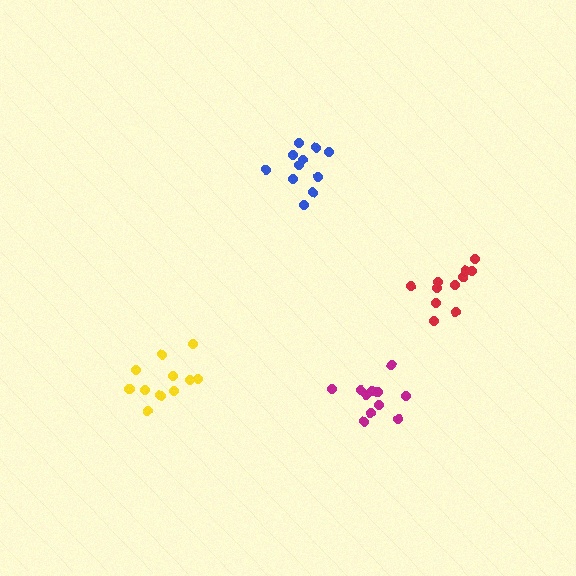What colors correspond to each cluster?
The clusters are colored: blue, yellow, red, magenta.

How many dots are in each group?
Group 1: 11 dots, Group 2: 11 dots, Group 3: 11 dots, Group 4: 11 dots (44 total).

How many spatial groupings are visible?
There are 4 spatial groupings.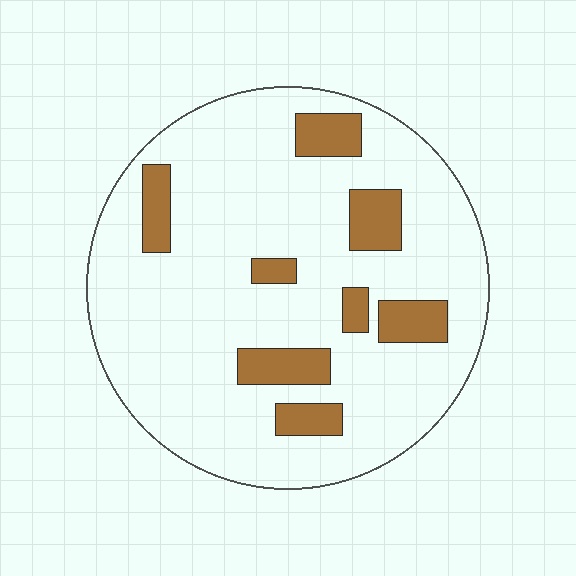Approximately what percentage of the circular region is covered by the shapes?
Approximately 15%.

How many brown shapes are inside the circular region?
8.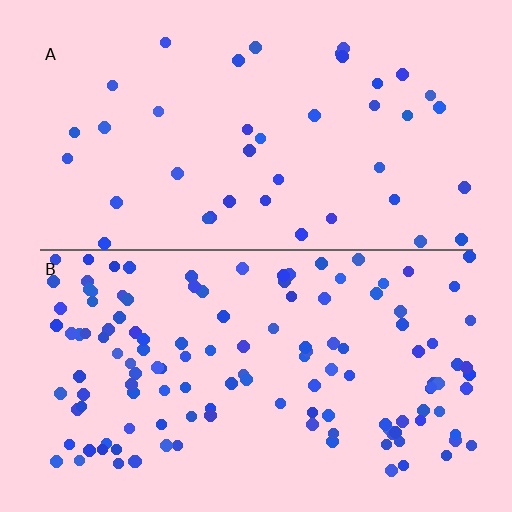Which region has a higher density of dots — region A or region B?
B (the bottom).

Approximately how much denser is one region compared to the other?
Approximately 3.2× — region B over region A.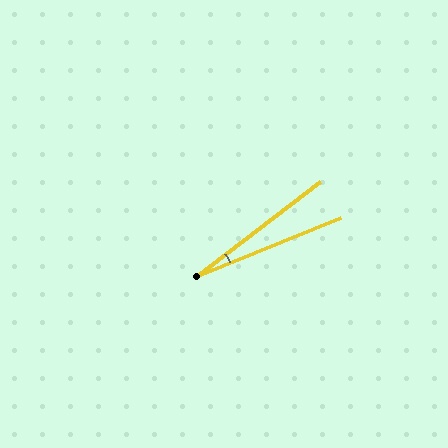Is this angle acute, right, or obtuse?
It is acute.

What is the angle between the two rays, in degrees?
Approximately 15 degrees.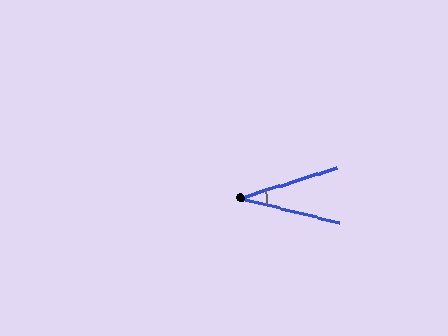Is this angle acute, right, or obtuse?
It is acute.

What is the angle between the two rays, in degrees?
Approximately 31 degrees.